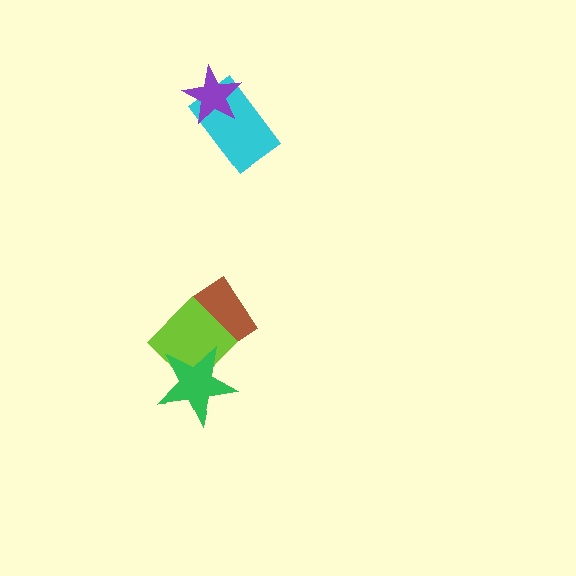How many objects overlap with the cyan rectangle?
1 object overlaps with the cyan rectangle.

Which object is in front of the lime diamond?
The green star is in front of the lime diamond.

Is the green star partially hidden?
No, no other shape covers it.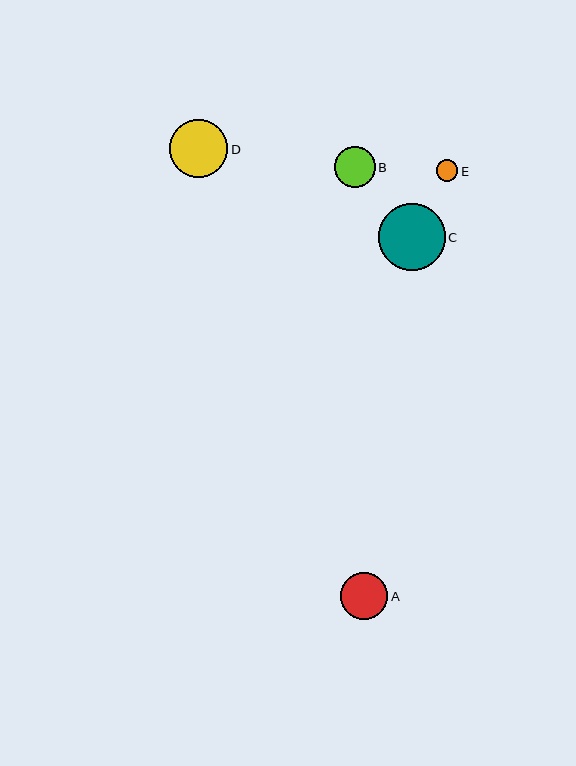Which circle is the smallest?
Circle E is the smallest with a size of approximately 22 pixels.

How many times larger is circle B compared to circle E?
Circle B is approximately 1.9 times the size of circle E.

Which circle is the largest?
Circle C is the largest with a size of approximately 67 pixels.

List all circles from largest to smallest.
From largest to smallest: C, D, A, B, E.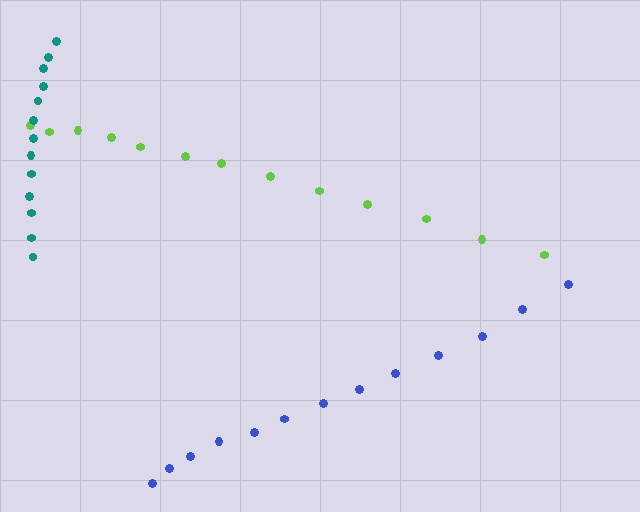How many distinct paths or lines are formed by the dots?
There are 3 distinct paths.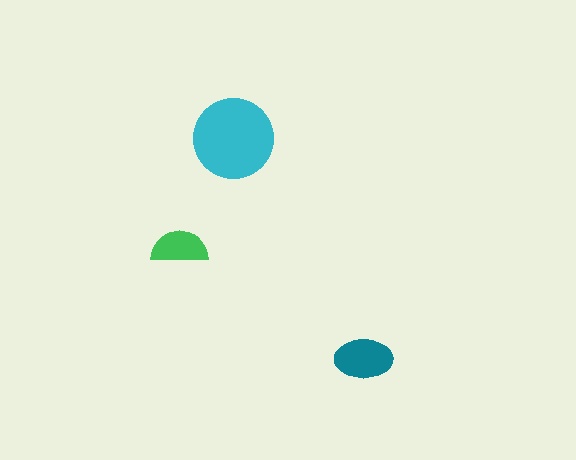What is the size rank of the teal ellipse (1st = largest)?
2nd.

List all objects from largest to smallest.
The cyan circle, the teal ellipse, the green semicircle.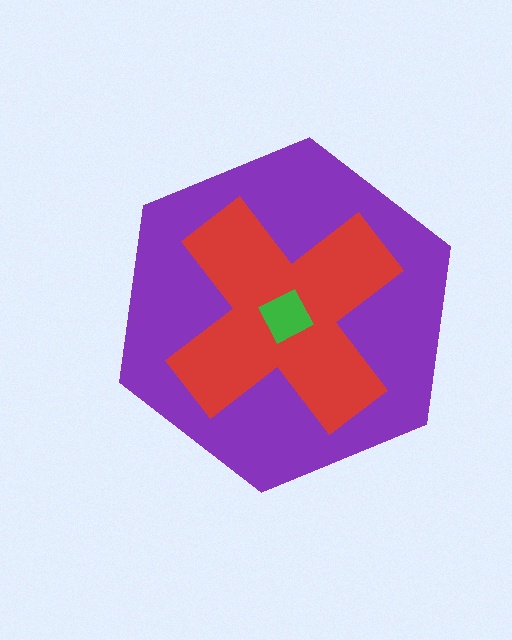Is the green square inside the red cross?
Yes.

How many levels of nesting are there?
3.